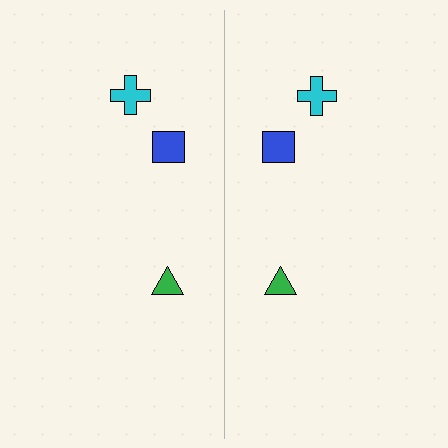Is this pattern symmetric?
Yes, this pattern has bilateral (reflection) symmetry.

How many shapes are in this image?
There are 6 shapes in this image.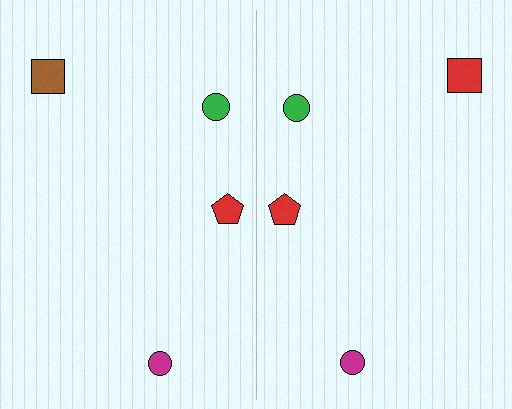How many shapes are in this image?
There are 8 shapes in this image.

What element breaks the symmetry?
The red square on the right side breaks the symmetry — its mirror counterpart is brown.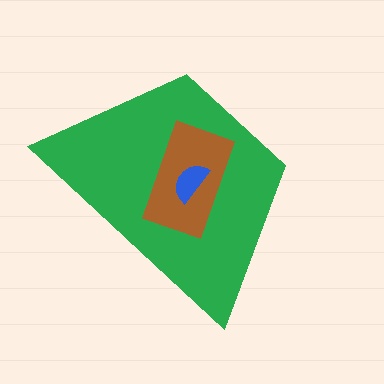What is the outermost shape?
The green trapezoid.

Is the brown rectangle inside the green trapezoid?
Yes.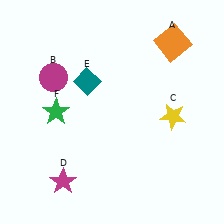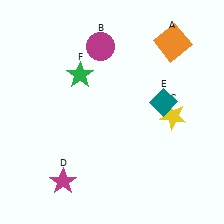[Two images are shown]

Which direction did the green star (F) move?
The green star (F) moved up.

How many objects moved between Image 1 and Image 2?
3 objects moved between the two images.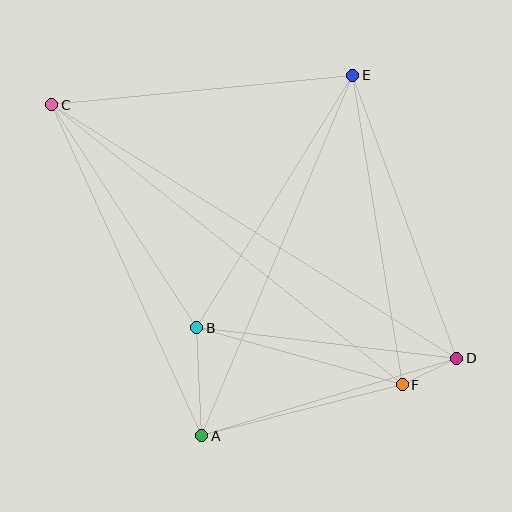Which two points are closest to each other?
Points D and F are closest to each other.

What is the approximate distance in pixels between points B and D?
The distance between B and D is approximately 262 pixels.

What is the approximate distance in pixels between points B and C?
The distance between B and C is approximately 266 pixels.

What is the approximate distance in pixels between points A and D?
The distance between A and D is approximately 266 pixels.